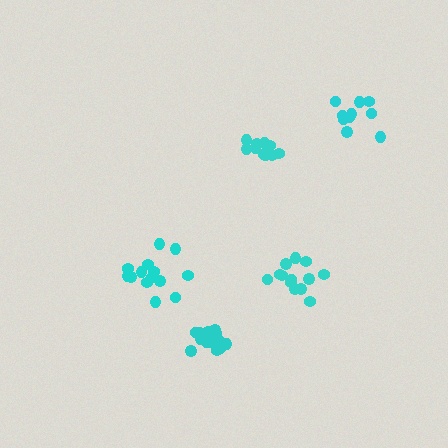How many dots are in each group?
Group 1: 14 dots, Group 2: 15 dots, Group 3: 13 dots, Group 4: 10 dots, Group 5: 10 dots (62 total).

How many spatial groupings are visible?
There are 5 spatial groupings.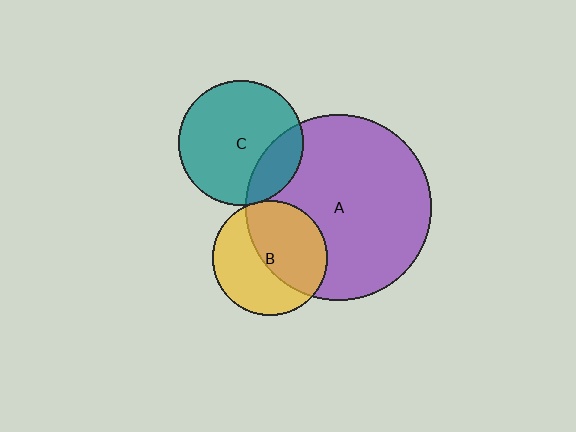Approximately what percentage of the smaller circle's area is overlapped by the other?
Approximately 5%.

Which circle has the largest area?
Circle A (purple).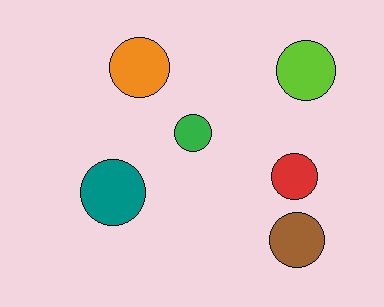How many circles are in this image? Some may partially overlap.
There are 6 circles.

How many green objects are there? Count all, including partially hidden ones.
There is 1 green object.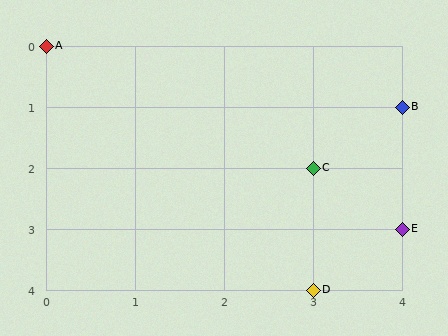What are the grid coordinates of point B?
Point B is at grid coordinates (4, 1).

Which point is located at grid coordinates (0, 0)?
Point A is at (0, 0).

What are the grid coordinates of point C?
Point C is at grid coordinates (3, 2).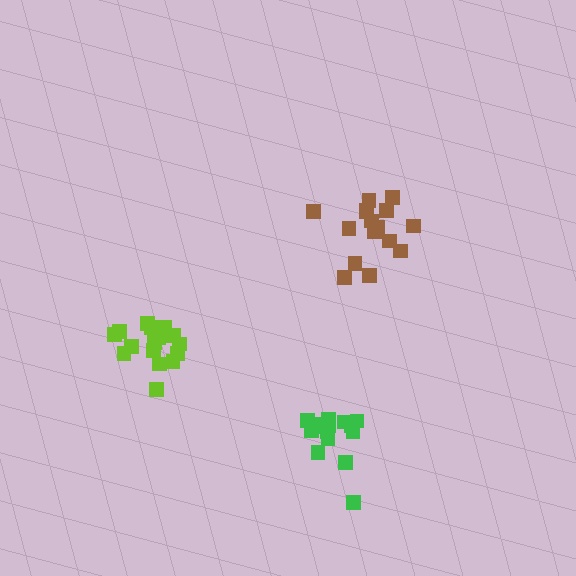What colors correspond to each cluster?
The clusters are colored: green, brown, lime.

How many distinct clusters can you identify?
There are 3 distinct clusters.